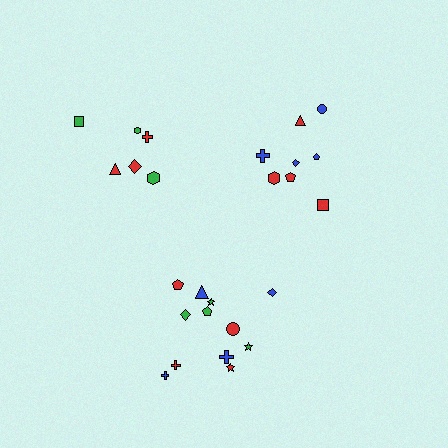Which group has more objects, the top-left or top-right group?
The top-right group.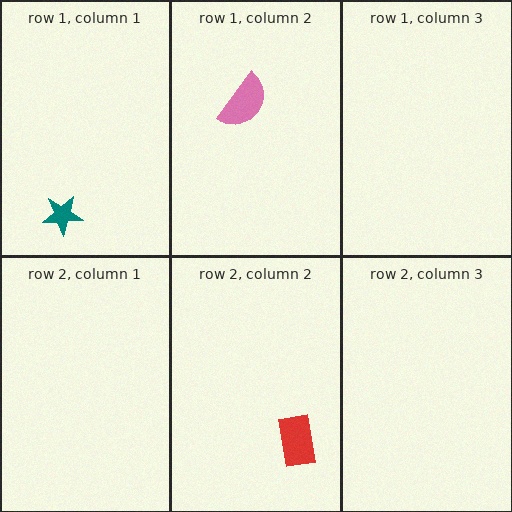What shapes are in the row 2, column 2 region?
The red rectangle.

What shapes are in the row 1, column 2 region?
The pink semicircle.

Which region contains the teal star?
The row 1, column 1 region.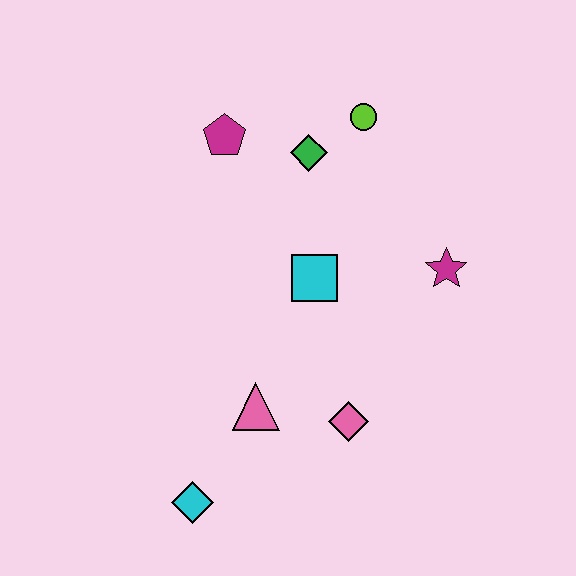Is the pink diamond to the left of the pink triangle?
No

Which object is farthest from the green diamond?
The cyan diamond is farthest from the green diamond.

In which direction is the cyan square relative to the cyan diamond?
The cyan square is above the cyan diamond.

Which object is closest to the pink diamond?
The pink triangle is closest to the pink diamond.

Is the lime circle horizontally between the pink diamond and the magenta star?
Yes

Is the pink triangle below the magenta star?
Yes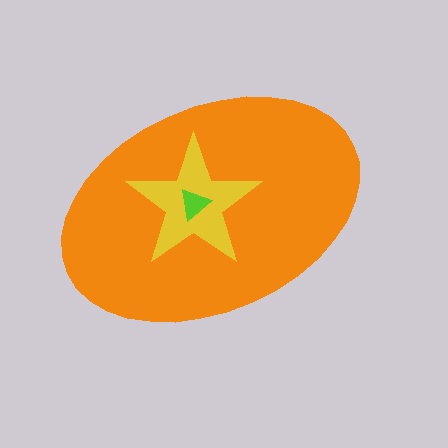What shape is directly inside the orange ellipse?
The yellow star.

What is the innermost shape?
The lime triangle.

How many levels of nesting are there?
3.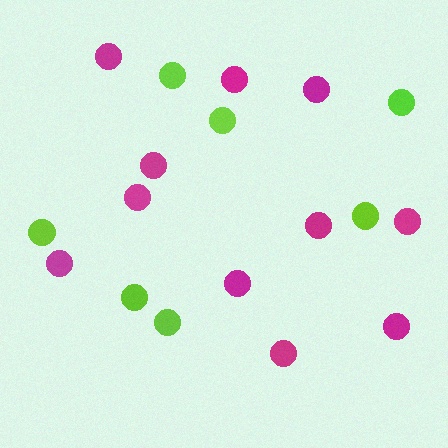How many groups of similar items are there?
There are 2 groups: one group of magenta circles (11) and one group of lime circles (7).